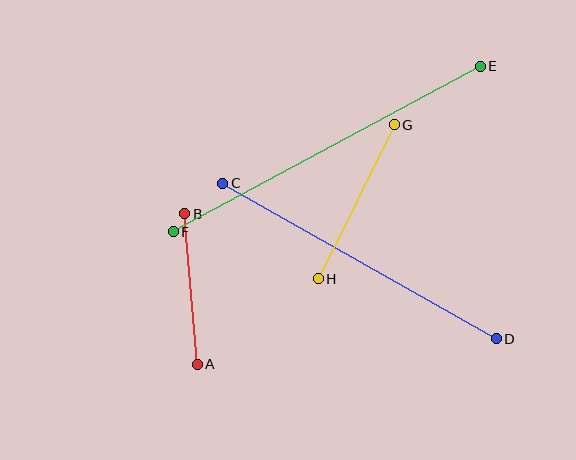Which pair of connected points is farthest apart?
Points E and F are farthest apart.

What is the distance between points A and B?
The distance is approximately 151 pixels.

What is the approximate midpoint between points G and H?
The midpoint is at approximately (356, 202) pixels.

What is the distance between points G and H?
The distance is approximately 172 pixels.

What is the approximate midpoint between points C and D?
The midpoint is at approximately (359, 261) pixels.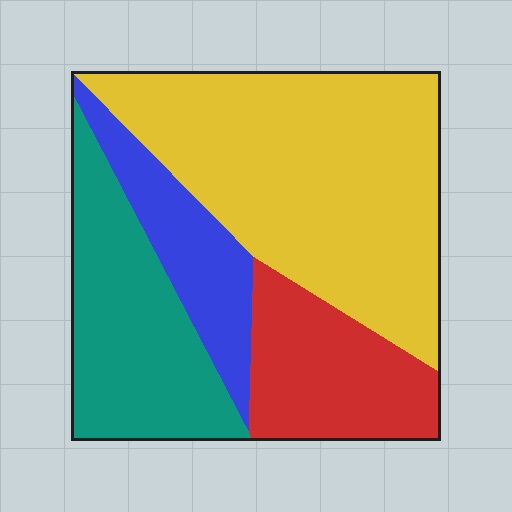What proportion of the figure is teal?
Teal takes up about one quarter (1/4) of the figure.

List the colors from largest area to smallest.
From largest to smallest: yellow, teal, red, blue.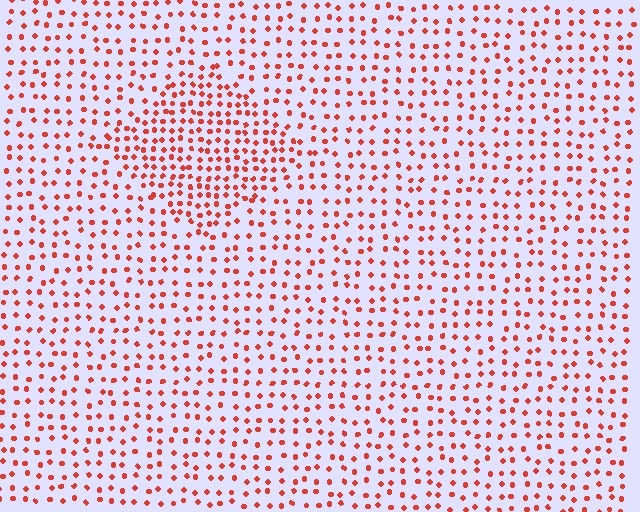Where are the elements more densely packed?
The elements are more densely packed inside the diamond boundary.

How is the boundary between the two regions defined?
The boundary is defined by a change in element density (approximately 1.7x ratio). All elements are the same color, size, and shape.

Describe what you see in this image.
The image contains small red elements arranged at two different densities. A diamond-shaped region is visible where the elements are more densely packed than the surrounding area.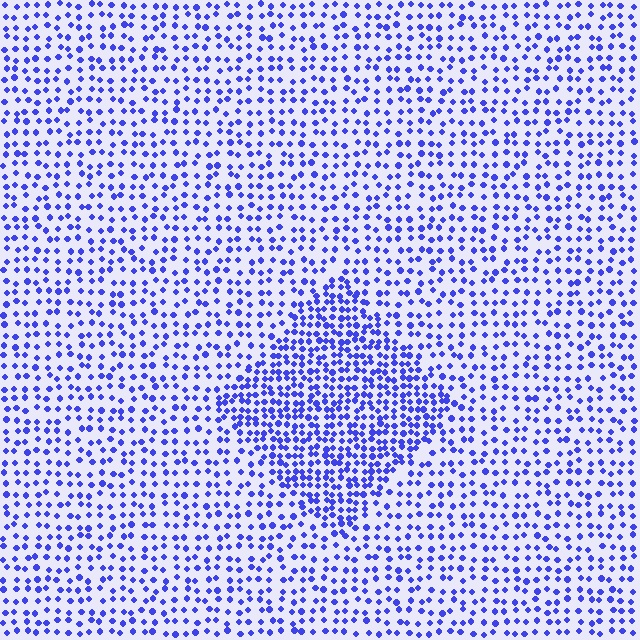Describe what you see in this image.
The image contains small blue elements arranged at two different densities. A diamond-shaped region is visible where the elements are more densely packed than the surrounding area.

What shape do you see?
I see a diamond.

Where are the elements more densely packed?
The elements are more densely packed inside the diamond boundary.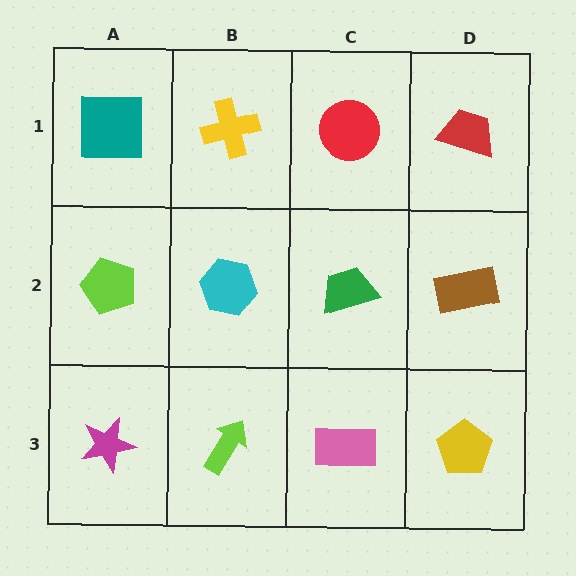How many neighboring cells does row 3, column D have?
2.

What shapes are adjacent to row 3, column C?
A green trapezoid (row 2, column C), a lime arrow (row 3, column B), a yellow pentagon (row 3, column D).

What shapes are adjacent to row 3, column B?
A cyan hexagon (row 2, column B), a magenta star (row 3, column A), a pink rectangle (row 3, column C).